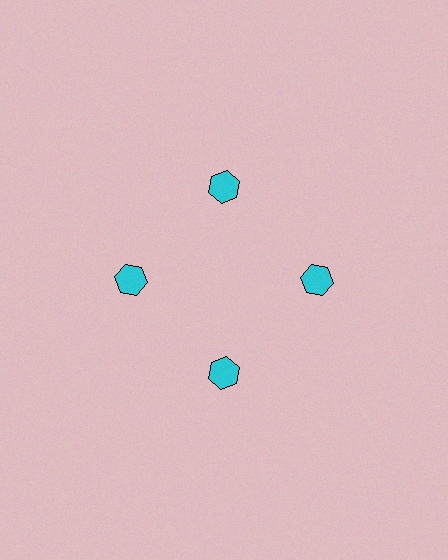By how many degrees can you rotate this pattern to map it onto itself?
The pattern maps onto itself every 90 degrees of rotation.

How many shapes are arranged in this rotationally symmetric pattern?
There are 4 shapes, arranged in 4 groups of 1.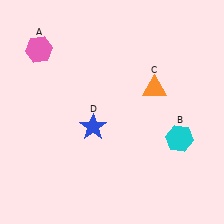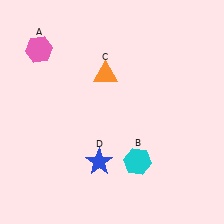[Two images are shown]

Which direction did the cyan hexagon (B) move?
The cyan hexagon (B) moved left.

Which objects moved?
The objects that moved are: the cyan hexagon (B), the orange triangle (C), the blue star (D).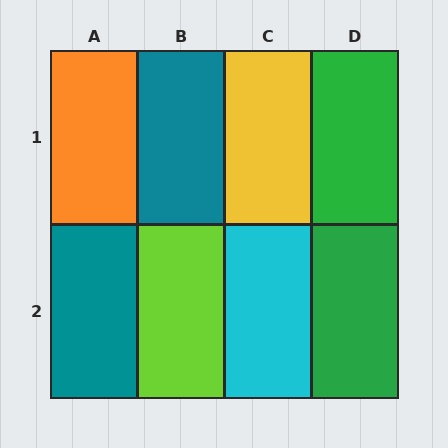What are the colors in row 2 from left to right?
Teal, lime, cyan, green.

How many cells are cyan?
1 cell is cyan.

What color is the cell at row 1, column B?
Teal.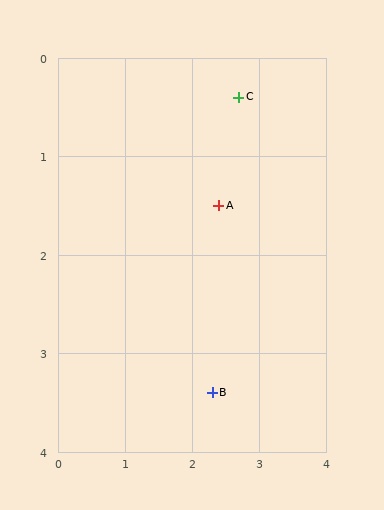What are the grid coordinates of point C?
Point C is at approximately (2.7, 0.4).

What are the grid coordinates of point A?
Point A is at approximately (2.4, 1.5).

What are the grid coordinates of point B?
Point B is at approximately (2.3, 3.4).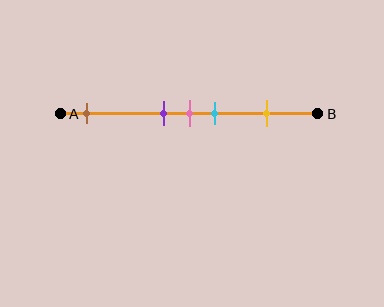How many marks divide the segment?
There are 5 marks dividing the segment.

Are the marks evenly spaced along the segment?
No, the marks are not evenly spaced.